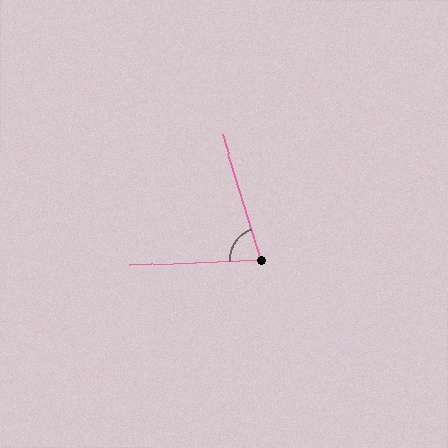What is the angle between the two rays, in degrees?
Approximately 75 degrees.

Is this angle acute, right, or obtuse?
It is acute.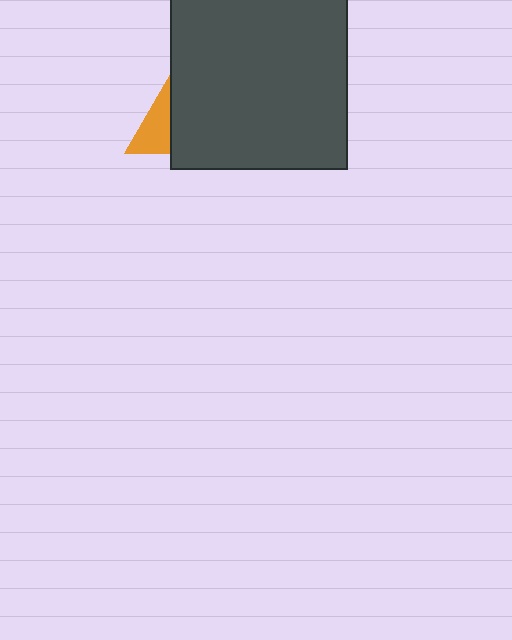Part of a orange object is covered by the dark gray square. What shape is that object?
It is a triangle.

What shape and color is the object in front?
The object in front is a dark gray square.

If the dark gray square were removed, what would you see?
You would see the complete orange triangle.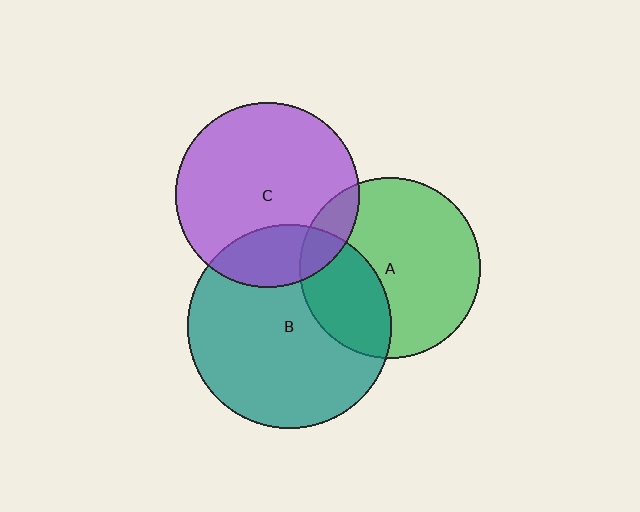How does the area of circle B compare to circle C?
Approximately 1.2 times.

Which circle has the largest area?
Circle B (teal).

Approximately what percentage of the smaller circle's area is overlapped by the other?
Approximately 10%.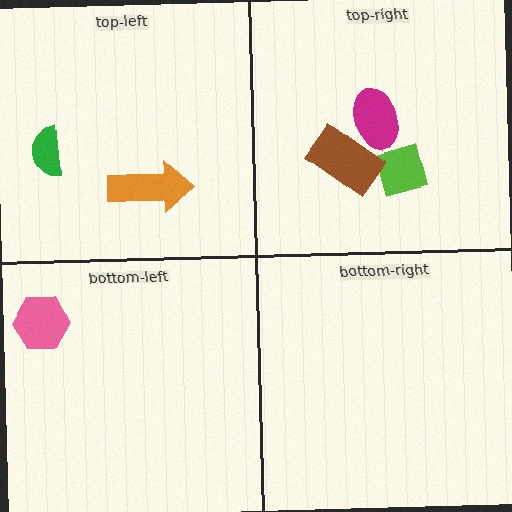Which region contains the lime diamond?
The top-right region.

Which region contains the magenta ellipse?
The top-right region.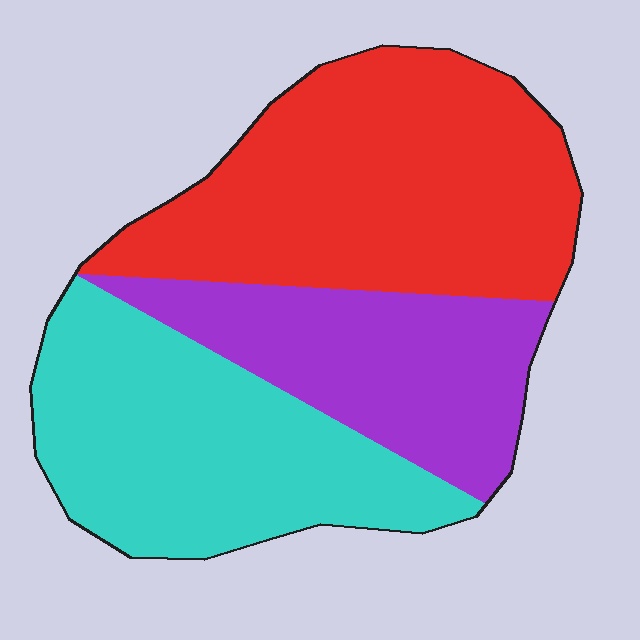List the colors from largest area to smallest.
From largest to smallest: red, cyan, purple.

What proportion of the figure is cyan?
Cyan covers 34% of the figure.